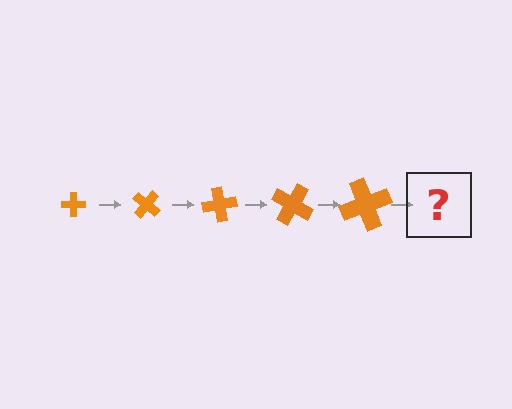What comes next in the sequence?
The next element should be a cross, larger than the previous one and rotated 200 degrees from the start.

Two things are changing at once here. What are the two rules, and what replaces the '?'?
The two rules are that the cross grows larger each step and it rotates 40 degrees each step. The '?' should be a cross, larger than the previous one and rotated 200 degrees from the start.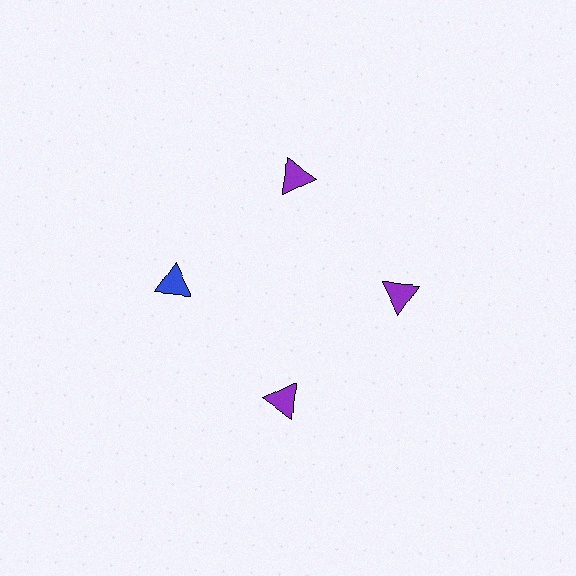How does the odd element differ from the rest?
It has a different color: blue instead of purple.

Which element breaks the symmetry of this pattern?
The blue triangle at roughly the 9 o'clock position breaks the symmetry. All other shapes are purple triangles.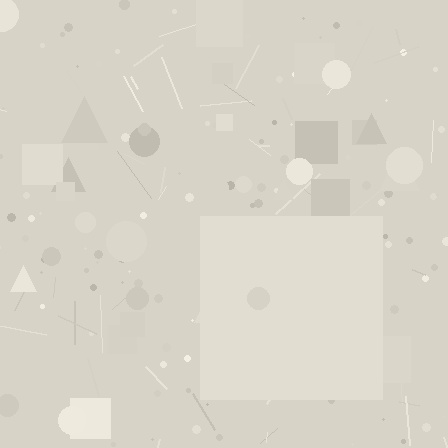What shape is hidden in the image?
A square is hidden in the image.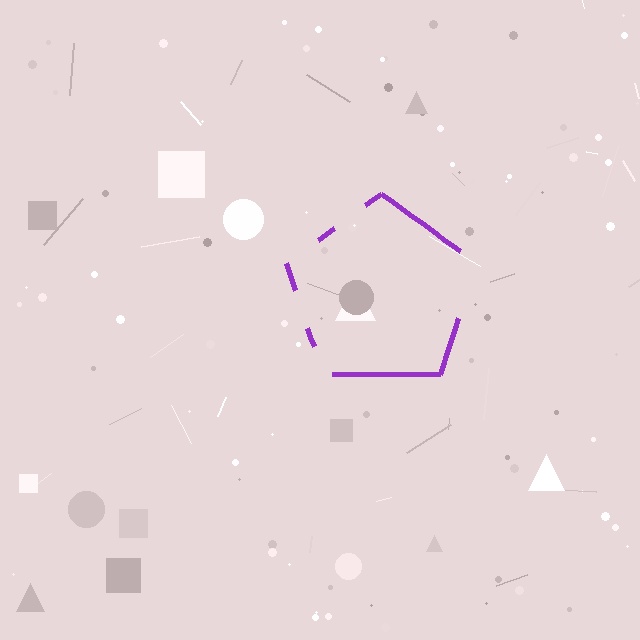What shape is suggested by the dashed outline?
The dashed outline suggests a pentagon.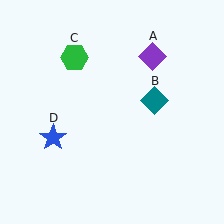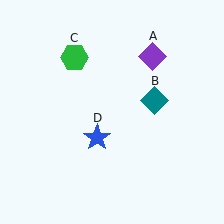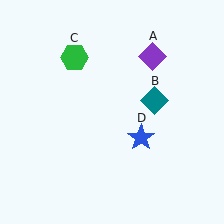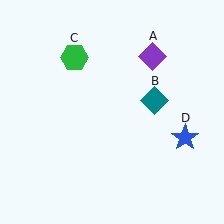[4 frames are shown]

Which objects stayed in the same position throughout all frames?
Purple diamond (object A) and teal diamond (object B) and green hexagon (object C) remained stationary.